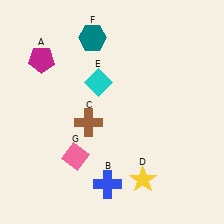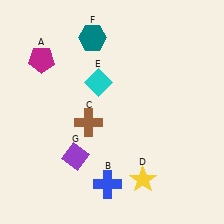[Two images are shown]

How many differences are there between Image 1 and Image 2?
There is 1 difference between the two images.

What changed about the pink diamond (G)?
In Image 1, G is pink. In Image 2, it changed to purple.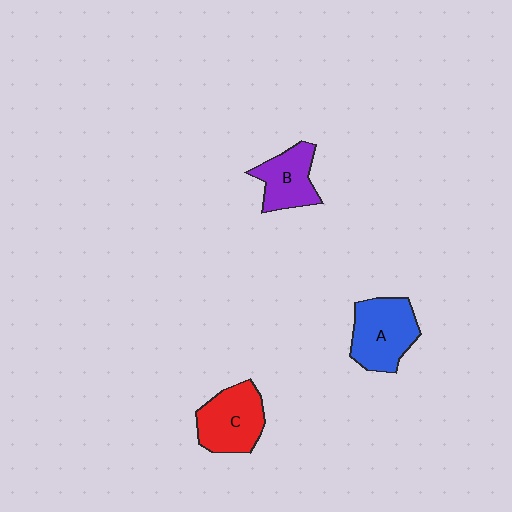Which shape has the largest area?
Shape A (blue).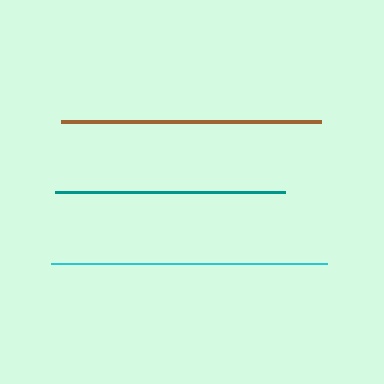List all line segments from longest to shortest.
From longest to shortest: cyan, brown, teal.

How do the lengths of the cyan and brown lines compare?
The cyan and brown lines are approximately the same length.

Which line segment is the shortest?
The teal line is the shortest at approximately 230 pixels.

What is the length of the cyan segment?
The cyan segment is approximately 275 pixels long.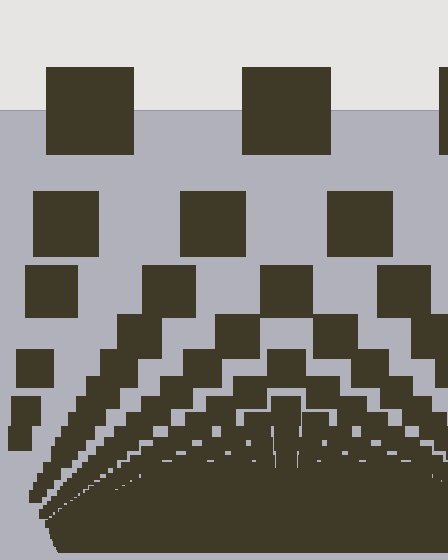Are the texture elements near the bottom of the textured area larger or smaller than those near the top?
Smaller. The gradient is inverted — elements near the bottom are smaller and denser.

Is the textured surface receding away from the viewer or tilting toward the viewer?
The surface appears to tilt toward the viewer. Texture elements get larger and sparser toward the top.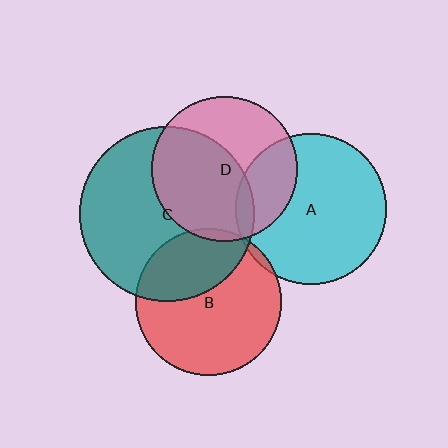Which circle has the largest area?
Circle C (teal).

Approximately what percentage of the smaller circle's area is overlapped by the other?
Approximately 55%.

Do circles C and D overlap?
Yes.